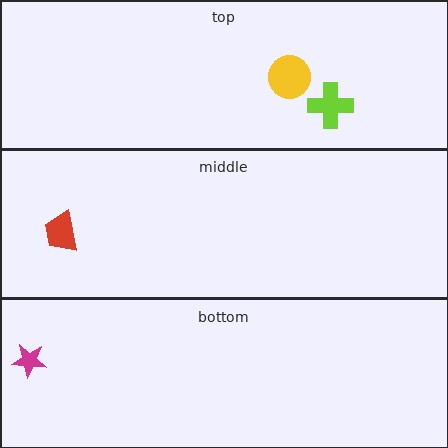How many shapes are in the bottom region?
1.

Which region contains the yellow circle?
The top region.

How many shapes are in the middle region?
1.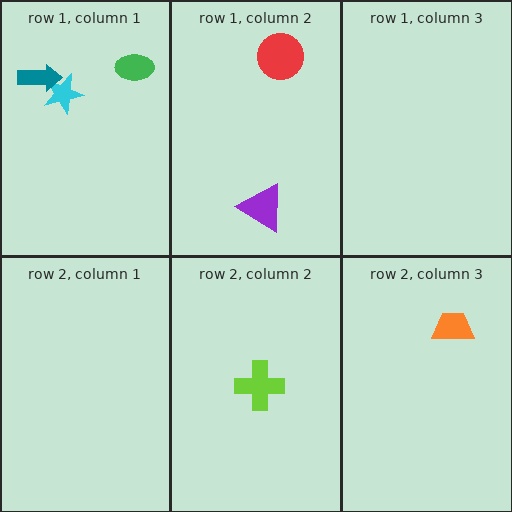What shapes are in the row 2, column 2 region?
The lime cross.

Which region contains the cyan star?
The row 1, column 1 region.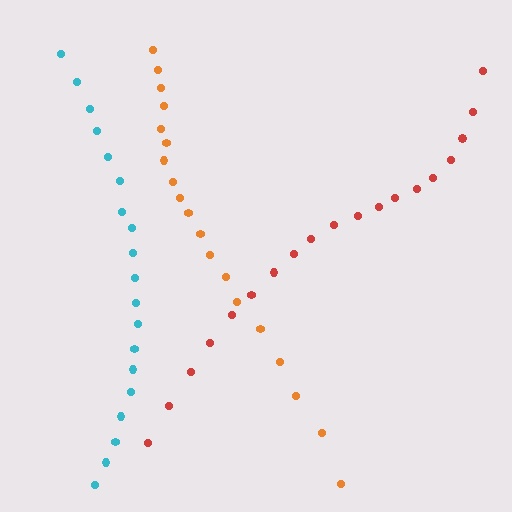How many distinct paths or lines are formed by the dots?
There are 3 distinct paths.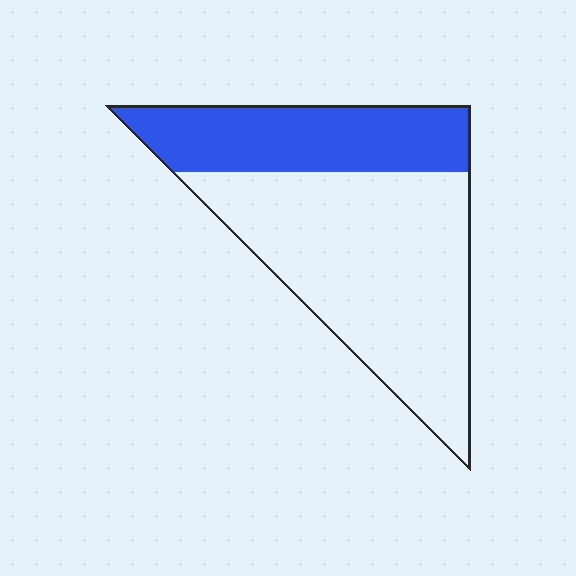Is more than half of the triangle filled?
No.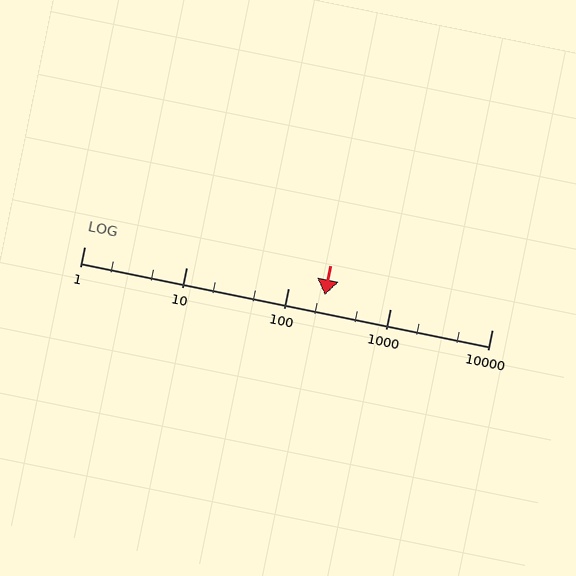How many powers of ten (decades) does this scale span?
The scale spans 4 decades, from 1 to 10000.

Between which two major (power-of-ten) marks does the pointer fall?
The pointer is between 100 and 1000.